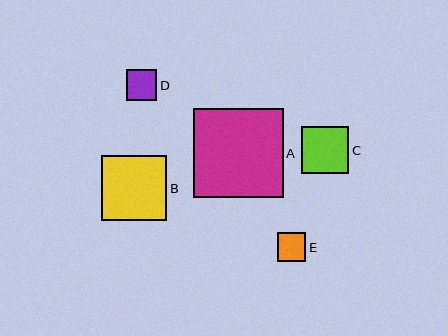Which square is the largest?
Square A is the largest with a size of approximately 89 pixels.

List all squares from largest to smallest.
From largest to smallest: A, B, C, D, E.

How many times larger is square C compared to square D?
Square C is approximately 1.6 times the size of square D.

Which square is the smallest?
Square E is the smallest with a size of approximately 29 pixels.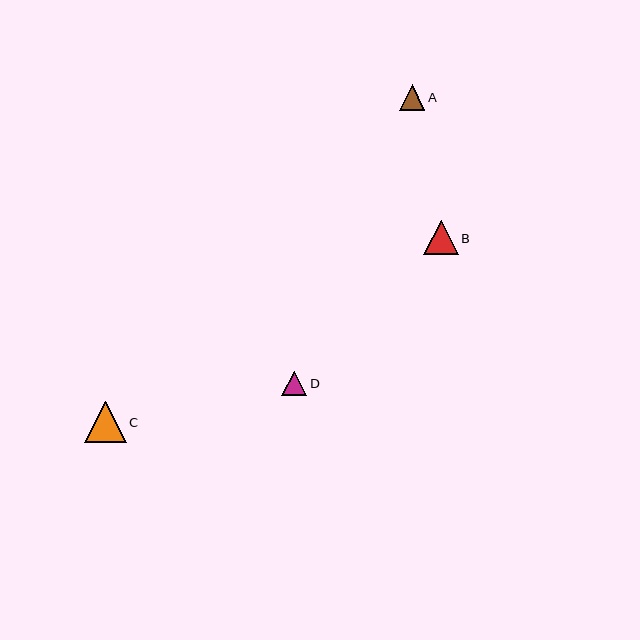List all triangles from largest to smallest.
From largest to smallest: C, B, A, D.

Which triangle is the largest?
Triangle C is the largest with a size of approximately 41 pixels.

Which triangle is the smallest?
Triangle D is the smallest with a size of approximately 25 pixels.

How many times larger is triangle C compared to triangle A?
Triangle C is approximately 1.6 times the size of triangle A.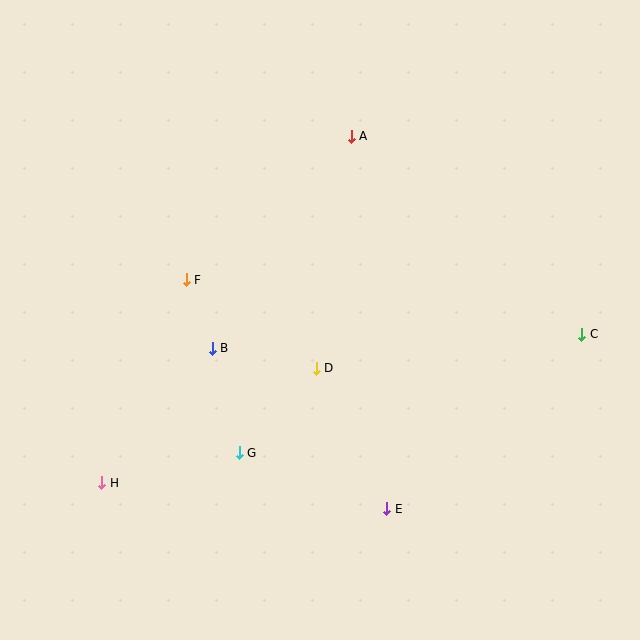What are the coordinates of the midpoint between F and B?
The midpoint between F and B is at (199, 314).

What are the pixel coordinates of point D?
Point D is at (316, 368).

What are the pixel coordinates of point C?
Point C is at (582, 334).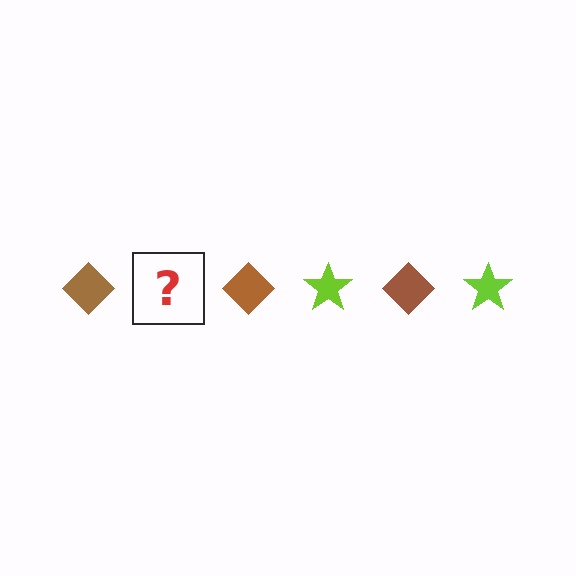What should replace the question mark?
The question mark should be replaced with a lime star.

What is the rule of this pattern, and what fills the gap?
The rule is that the pattern alternates between brown diamond and lime star. The gap should be filled with a lime star.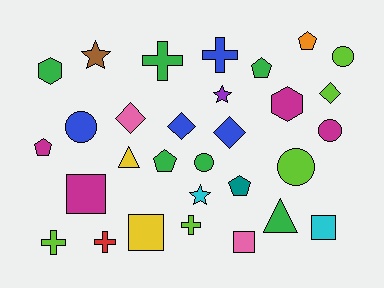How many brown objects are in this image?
There is 1 brown object.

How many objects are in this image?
There are 30 objects.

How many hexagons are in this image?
There are 2 hexagons.